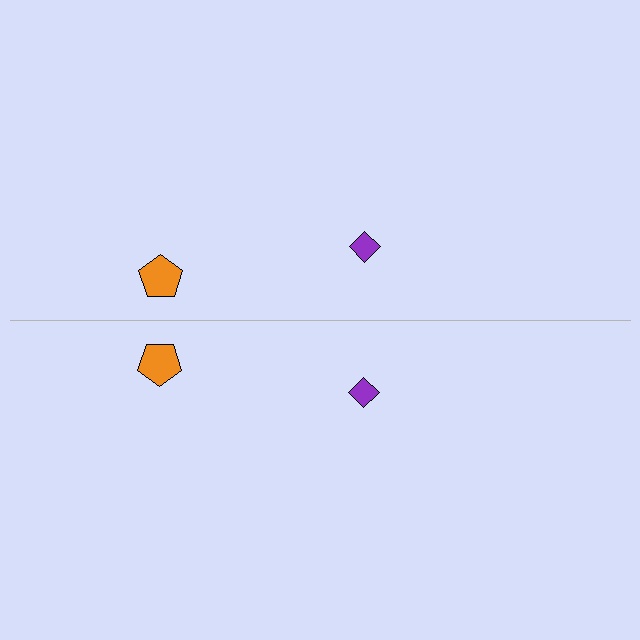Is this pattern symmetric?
Yes, this pattern has bilateral (reflection) symmetry.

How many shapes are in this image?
There are 4 shapes in this image.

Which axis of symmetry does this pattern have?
The pattern has a horizontal axis of symmetry running through the center of the image.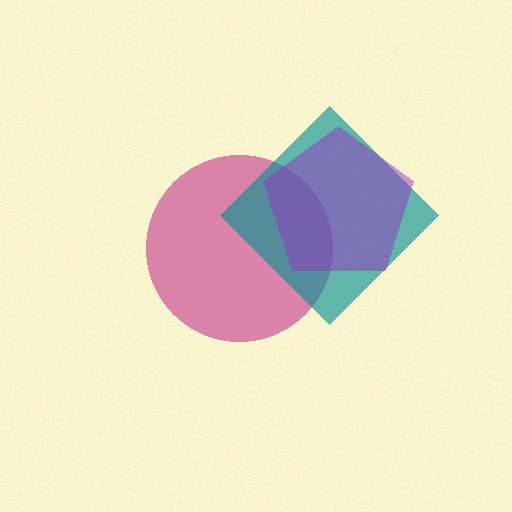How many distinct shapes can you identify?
There are 3 distinct shapes: a magenta circle, a teal diamond, a purple pentagon.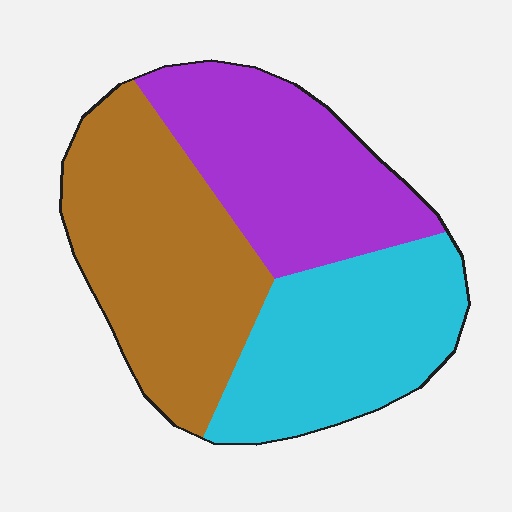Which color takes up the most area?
Brown, at roughly 40%.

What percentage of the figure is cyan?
Cyan takes up about one third (1/3) of the figure.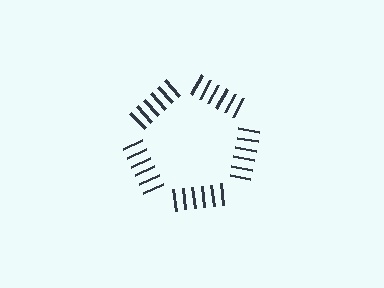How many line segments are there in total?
30 — 6 along each of the 5 edges.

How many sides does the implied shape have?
5 sides — the line-ends trace a pentagon.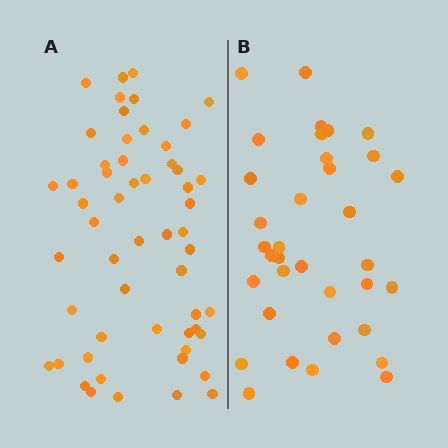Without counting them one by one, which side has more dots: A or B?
Region A (the left region) has more dots.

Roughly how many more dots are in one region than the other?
Region A has approximately 20 more dots than region B.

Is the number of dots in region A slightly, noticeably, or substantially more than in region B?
Region A has substantially more. The ratio is roughly 1.6 to 1.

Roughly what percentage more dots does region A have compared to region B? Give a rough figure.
About 55% more.